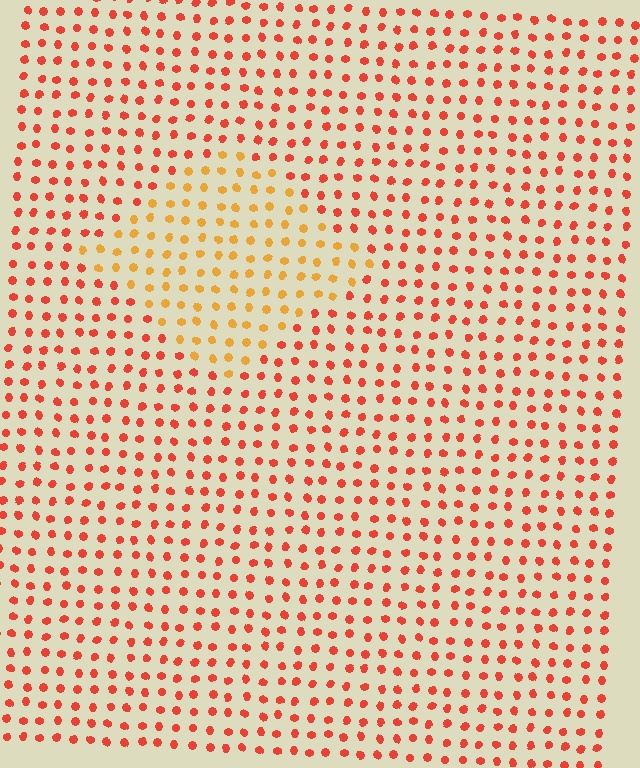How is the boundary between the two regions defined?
The boundary is defined purely by a slight shift in hue (about 34 degrees). Spacing, size, and orientation are identical on both sides.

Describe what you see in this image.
The image is filled with small red elements in a uniform arrangement. A diamond-shaped region is visible where the elements are tinted to a slightly different hue, forming a subtle color boundary.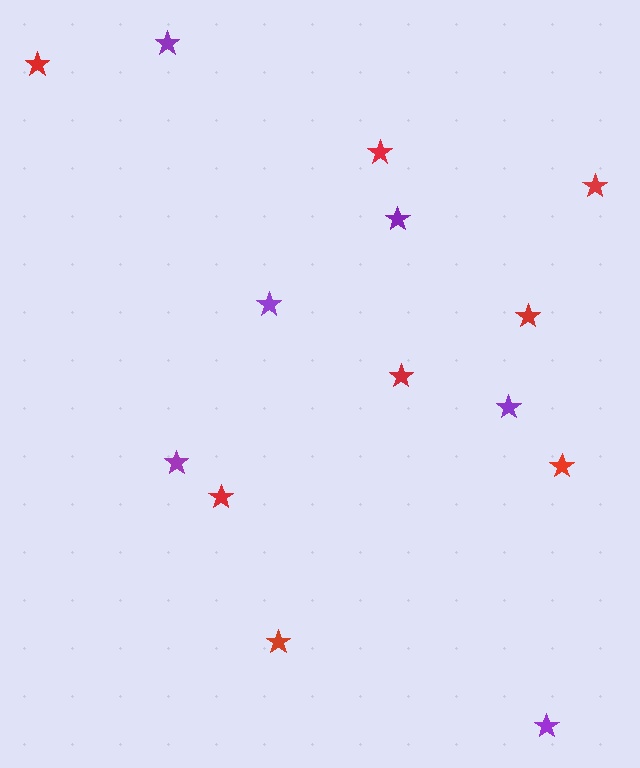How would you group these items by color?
There are 2 groups: one group of red stars (8) and one group of purple stars (6).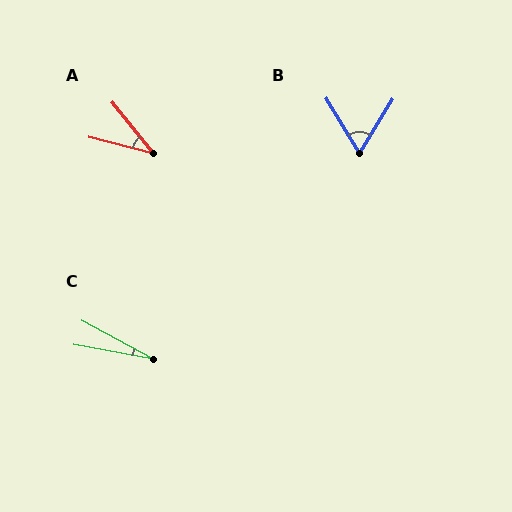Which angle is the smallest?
C, at approximately 18 degrees.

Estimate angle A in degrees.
Approximately 37 degrees.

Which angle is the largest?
B, at approximately 63 degrees.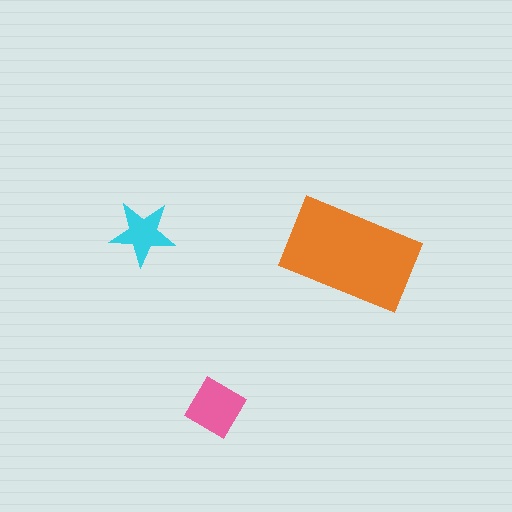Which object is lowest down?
The pink diamond is bottommost.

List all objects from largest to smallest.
The orange rectangle, the pink diamond, the cyan star.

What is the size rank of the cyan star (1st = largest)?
3rd.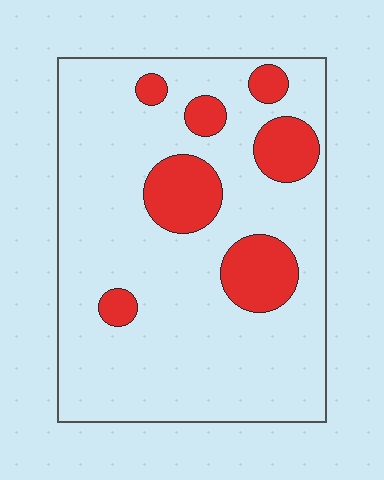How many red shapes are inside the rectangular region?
7.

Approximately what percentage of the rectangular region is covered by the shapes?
Approximately 20%.